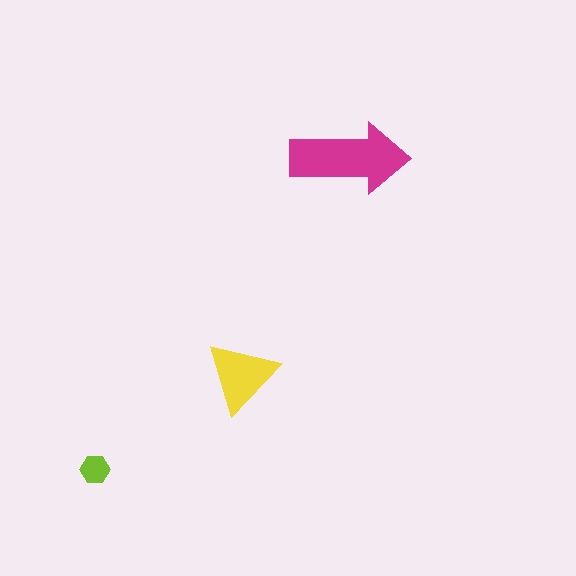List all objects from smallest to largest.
The lime hexagon, the yellow triangle, the magenta arrow.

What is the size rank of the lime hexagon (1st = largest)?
3rd.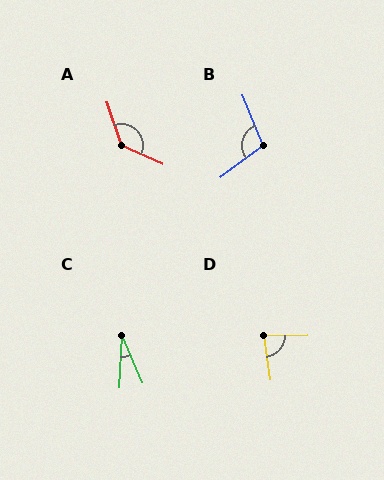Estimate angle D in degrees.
Approximately 83 degrees.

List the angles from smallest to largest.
C (26°), D (83°), B (105°), A (132°).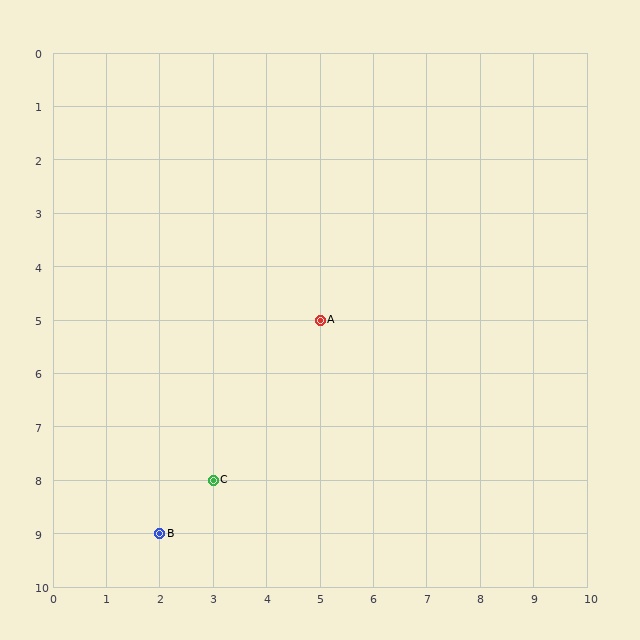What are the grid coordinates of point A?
Point A is at grid coordinates (5, 5).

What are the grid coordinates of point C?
Point C is at grid coordinates (3, 8).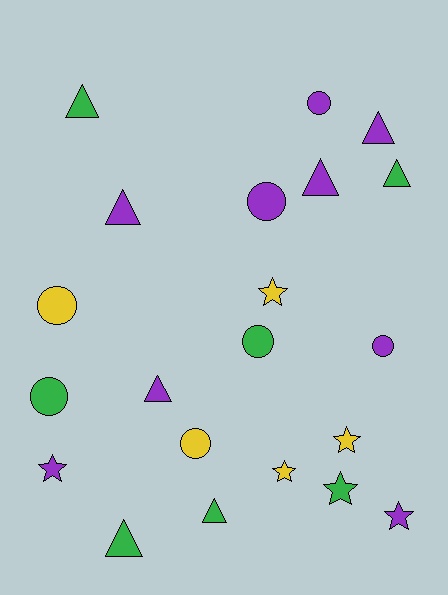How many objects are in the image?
There are 21 objects.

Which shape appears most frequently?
Triangle, with 8 objects.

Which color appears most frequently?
Purple, with 9 objects.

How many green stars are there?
There is 1 green star.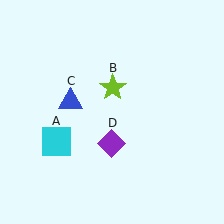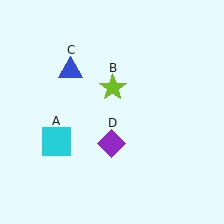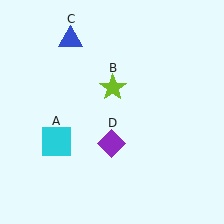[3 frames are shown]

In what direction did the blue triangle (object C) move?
The blue triangle (object C) moved up.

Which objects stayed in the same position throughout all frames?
Cyan square (object A) and lime star (object B) and purple diamond (object D) remained stationary.